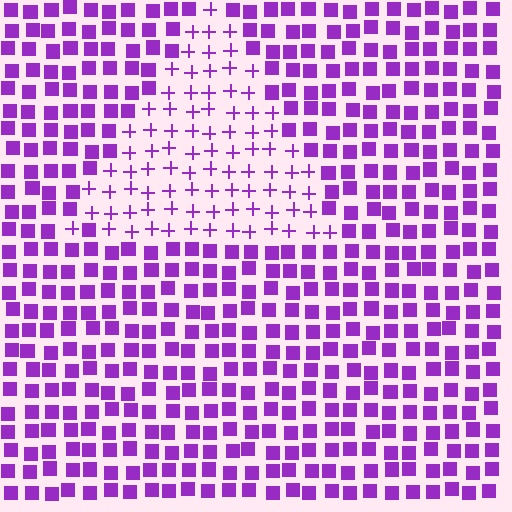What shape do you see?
I see a triangle.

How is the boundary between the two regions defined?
The boundary is defined by a change in element shape: plus signs inside vs. squares outside. All elements share the same color and spacing.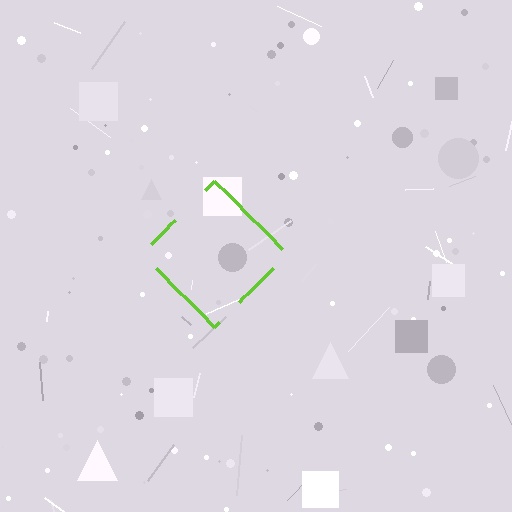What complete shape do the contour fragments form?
The contour fragments form a diamond.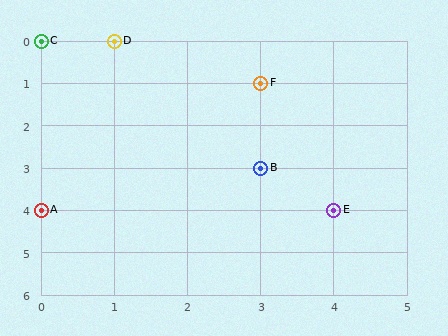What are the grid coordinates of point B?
Point B is at grid coordinates (3, 3).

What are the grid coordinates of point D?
Point D is at grid coordinates (1, 0).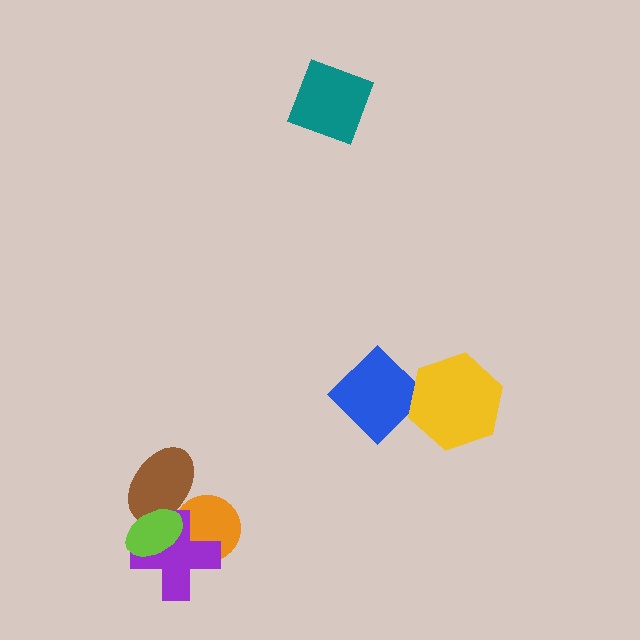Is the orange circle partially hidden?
Yes, it is partially covered by another shape.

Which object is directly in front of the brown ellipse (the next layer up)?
The purple cross is directly in front of the brown ellipse.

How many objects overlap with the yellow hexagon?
1 object overlaps with the yellow hexagon.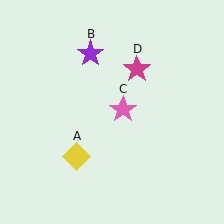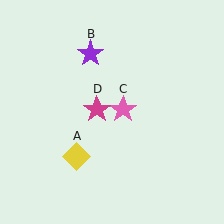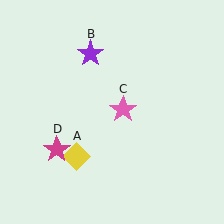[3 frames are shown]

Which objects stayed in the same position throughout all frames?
Yellow diamond (object A) and purple star (object B) and pink star (object C) remained stationary.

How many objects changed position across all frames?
1 object changed position: magenta star (object D).